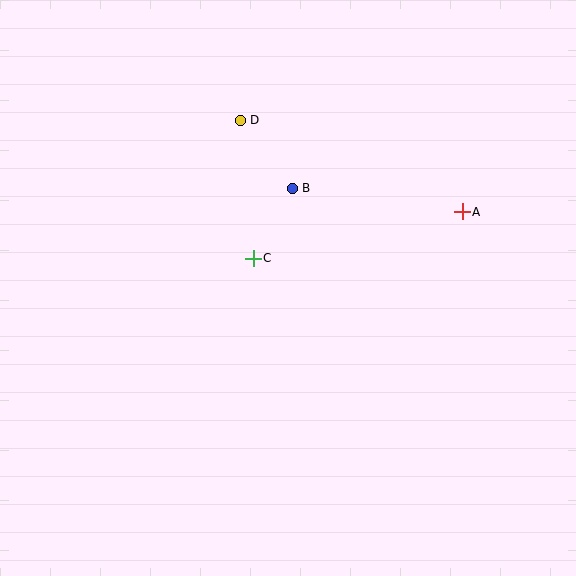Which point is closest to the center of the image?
Point C at (253, 258) is closest to the center.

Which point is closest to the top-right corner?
Point A is closest to the top-right corner.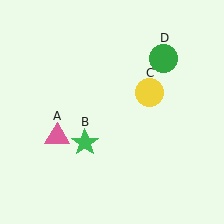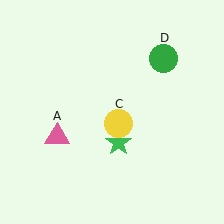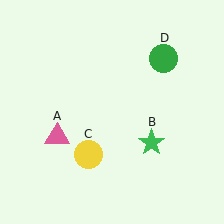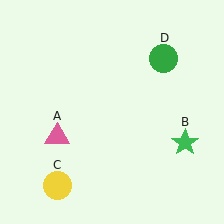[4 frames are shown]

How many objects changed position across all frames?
2 objects changed position: green star (object B), yellow circle (object C).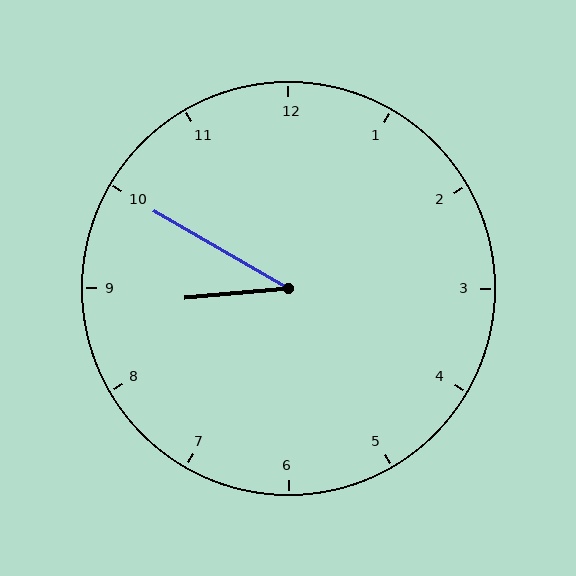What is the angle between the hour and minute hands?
Approximately 35 degrees.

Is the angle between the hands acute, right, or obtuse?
It is acute.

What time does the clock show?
8:50.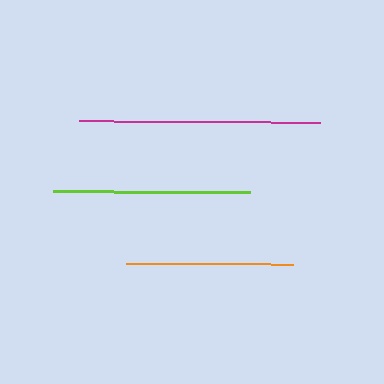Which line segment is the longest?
The magenta line is the longest at approximately 241 pixels.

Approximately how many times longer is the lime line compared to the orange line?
The lime line is approximately 1.2 times the length of the orange line.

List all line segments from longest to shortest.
From longest to shortest: magenta, lime, orange.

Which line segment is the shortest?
The orange line is the shortest at approximately 167 pixels.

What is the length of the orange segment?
The orange segment is approximately 167 pixels long.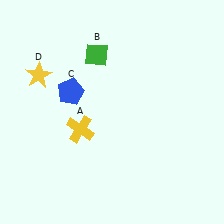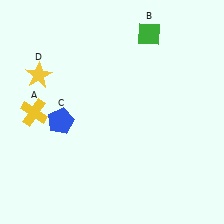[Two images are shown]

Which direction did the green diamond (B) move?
The green diamond (B) moved right.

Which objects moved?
The objects that moved are: the yellow cross (A), the green diamond (B), the blue pentagon (C).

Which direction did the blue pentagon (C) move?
The blue pentagon (C) moved down.